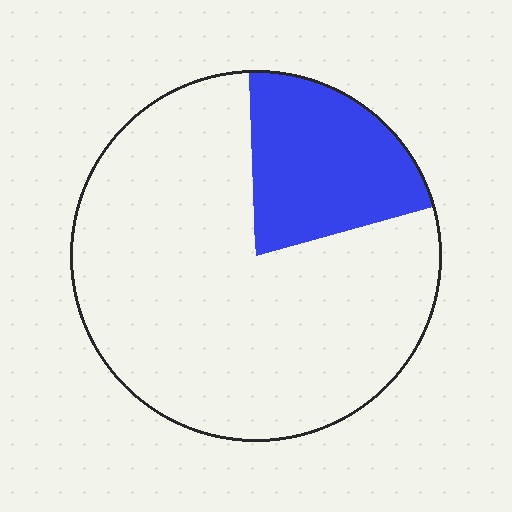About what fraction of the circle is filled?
About one fifth (1/5).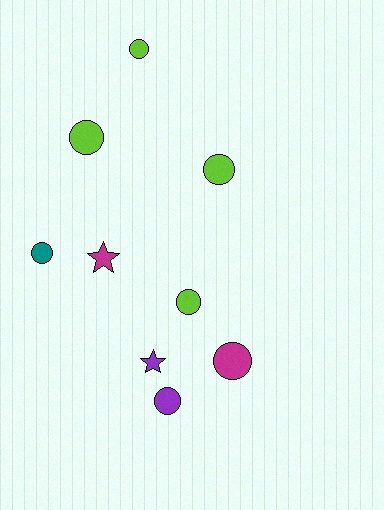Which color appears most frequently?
Lime, with 4 objects.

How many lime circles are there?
There are 4 lime circles.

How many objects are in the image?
There are 9 objects.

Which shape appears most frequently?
Circle, with 7 objects.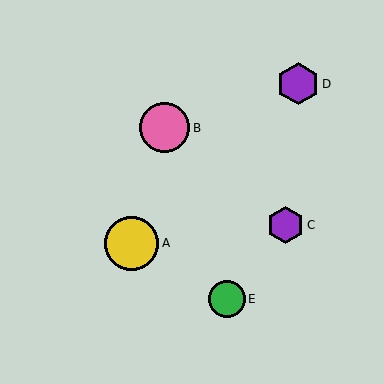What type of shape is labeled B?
Shape B is a pink circle.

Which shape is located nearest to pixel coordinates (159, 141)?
The pink circle (labeled B) at (165, 128) is nearest to that location.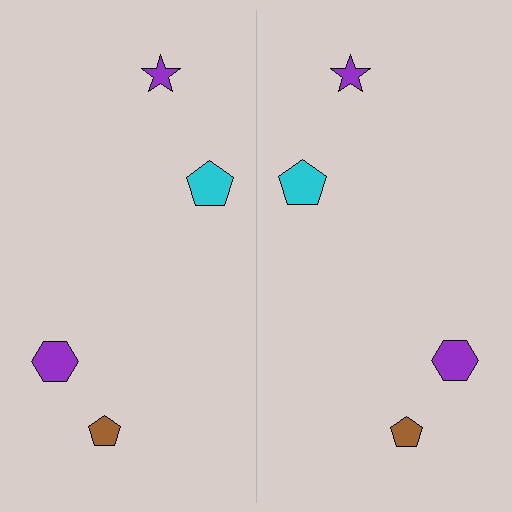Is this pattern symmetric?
Yes, this pattern has bilateral (reflection) symmetry.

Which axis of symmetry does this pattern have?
The pattern has a vertical axis of symmetry running through the center of the image.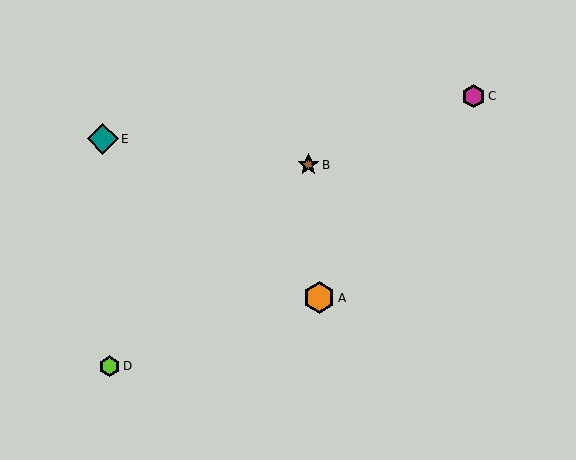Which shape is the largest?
The orange hexagon (labeled A) is the largest.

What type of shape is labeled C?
Shape C is a magenta hexagon.